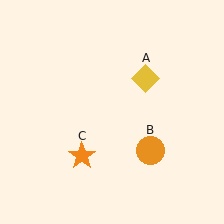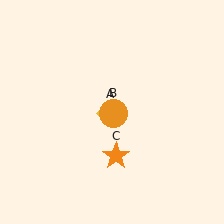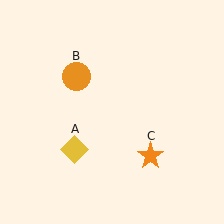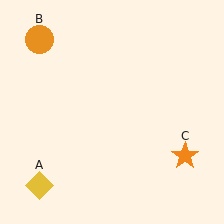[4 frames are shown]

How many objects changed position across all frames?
3 objects changed position: yellow diamond (object A), orange circle (object B), orange star (object C).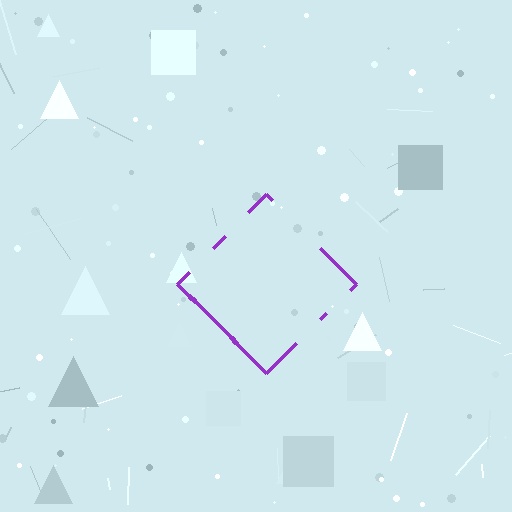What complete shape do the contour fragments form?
The contour fragments form a diamond.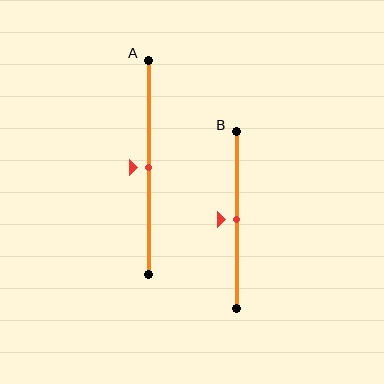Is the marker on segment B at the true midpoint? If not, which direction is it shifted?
Yes, the marker on segment B is at the true midpoint.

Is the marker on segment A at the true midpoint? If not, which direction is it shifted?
Yes, the marker on segment A is at the true midpoint.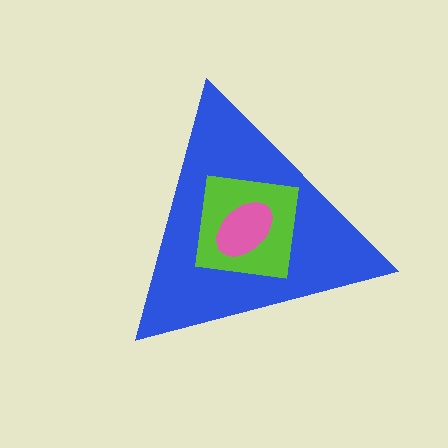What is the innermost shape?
The pink ellipse.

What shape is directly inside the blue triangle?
The lime square.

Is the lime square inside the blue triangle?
Yes.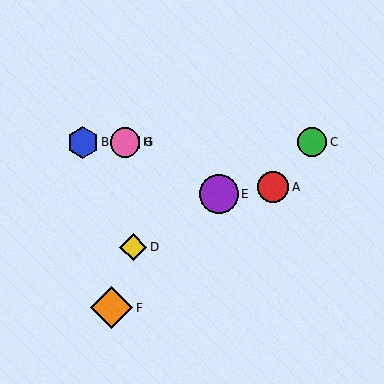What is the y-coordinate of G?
Object G is at y≈142.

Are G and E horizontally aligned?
No, G is at y≈142 and E is at y≈194.